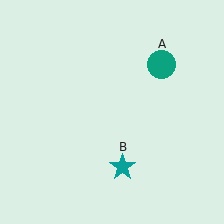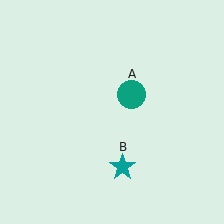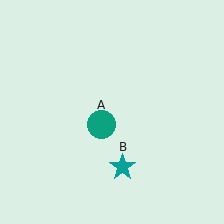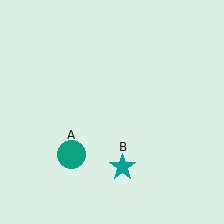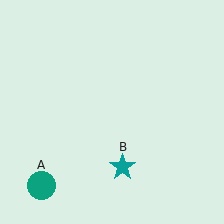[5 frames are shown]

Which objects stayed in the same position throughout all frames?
Teal star (object B) remained stationary.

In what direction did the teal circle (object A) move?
The teal circle (object A) moved down and to the left.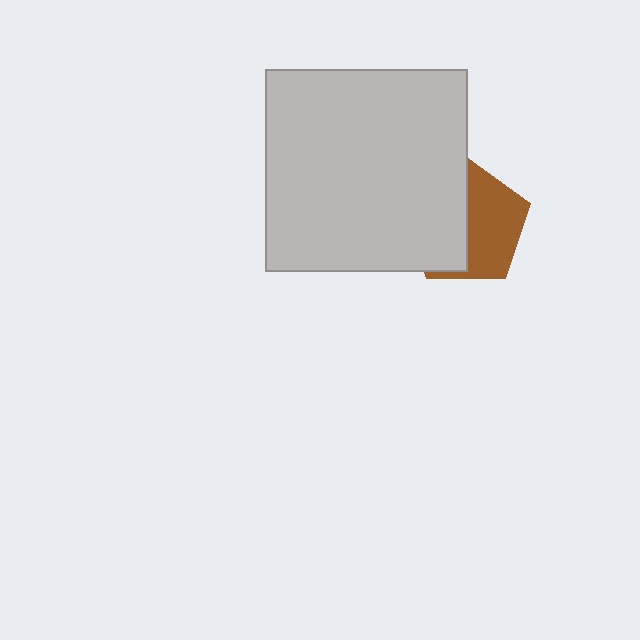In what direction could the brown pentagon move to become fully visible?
The brown pentagon could move right. That would shift it out from behind the light gray square entirely.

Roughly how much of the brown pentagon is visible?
About half of it is visible (roughly 51%).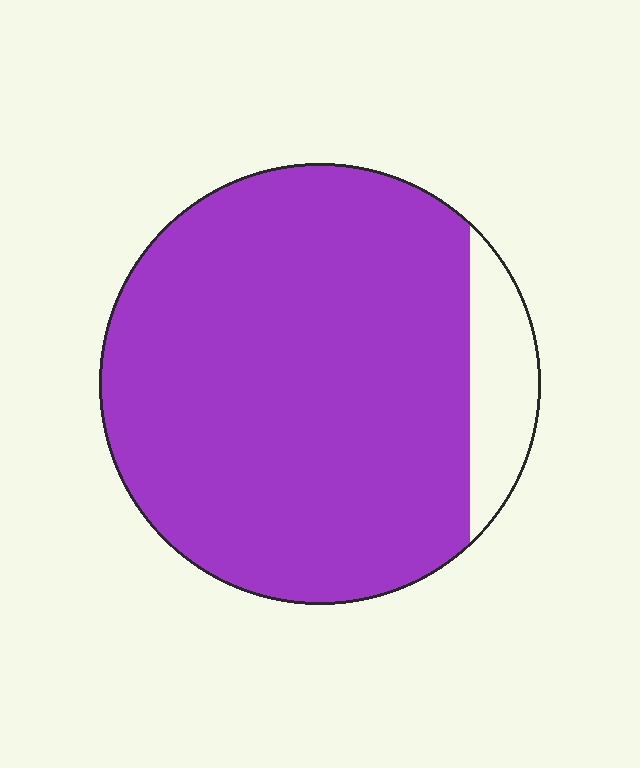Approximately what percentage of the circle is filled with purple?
Approximately 90%.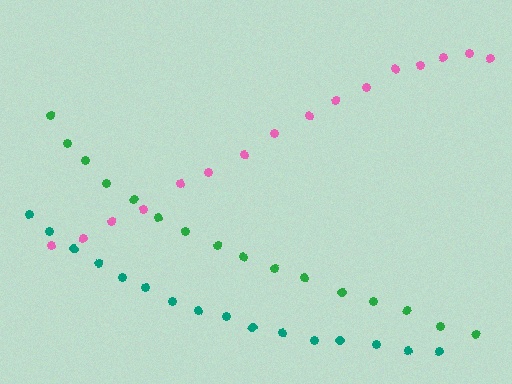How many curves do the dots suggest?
There are 3 distinct paths.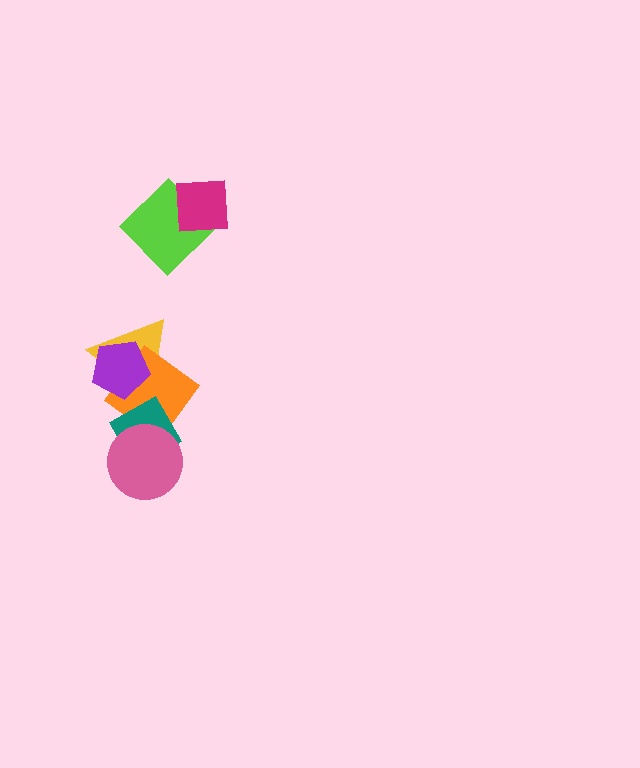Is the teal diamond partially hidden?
Yes, it is partially covered by another shape.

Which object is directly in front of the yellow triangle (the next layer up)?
The orange diamond is directly in front of the yellow triangle.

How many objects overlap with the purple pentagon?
2 objects overlap with the purple pentagon.